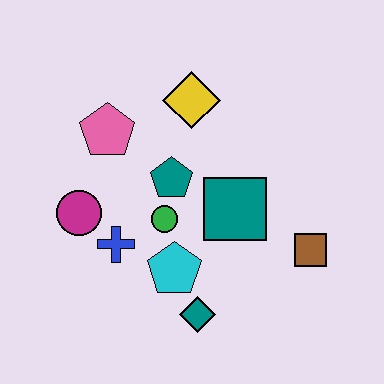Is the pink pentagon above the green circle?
Yes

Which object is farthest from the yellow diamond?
The teal diamond is farthest from the yellow diamond.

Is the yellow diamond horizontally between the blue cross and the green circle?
No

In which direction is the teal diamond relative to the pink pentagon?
The teal diamond is below the pink pentagon.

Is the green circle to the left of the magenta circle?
No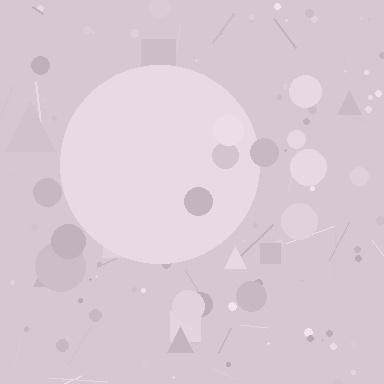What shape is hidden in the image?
A circle is hidden in the image.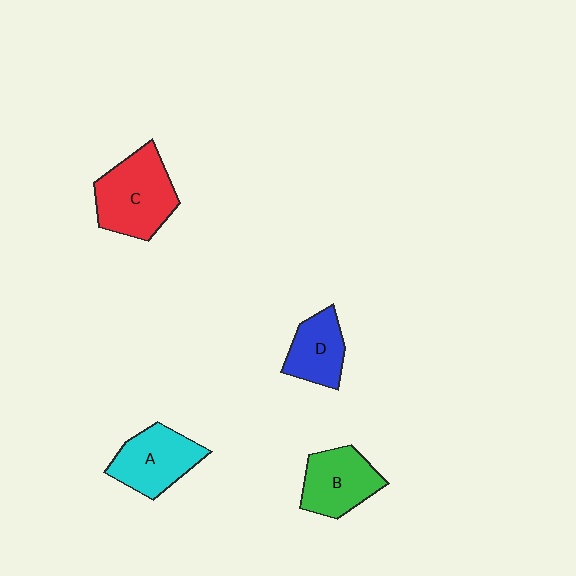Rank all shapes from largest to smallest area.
From largest to smallest: C (red), A (cyan), B (green), D (blue).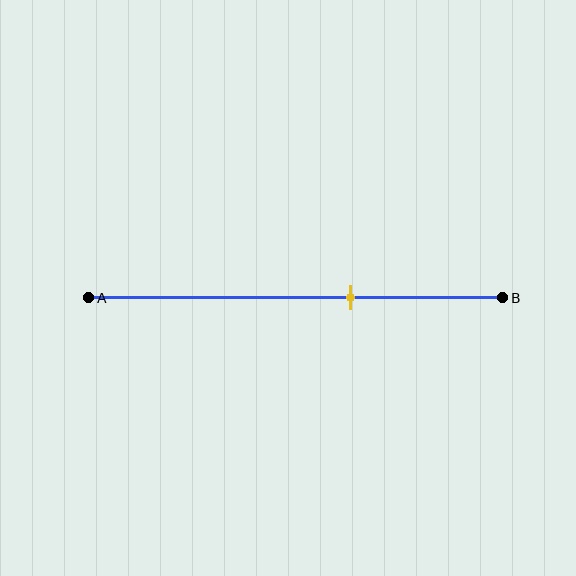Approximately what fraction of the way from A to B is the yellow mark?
The yellow mark is approximately 65% of the way from A to B.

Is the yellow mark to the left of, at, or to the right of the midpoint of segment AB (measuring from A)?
The yellow mark is to the right of the midpoint of segment AB.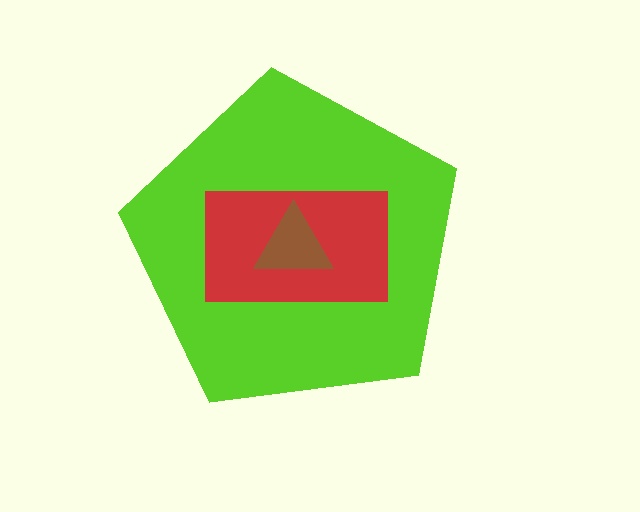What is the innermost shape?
The brown triangle.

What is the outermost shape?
The lime pentagon.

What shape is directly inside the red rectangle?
The brown triangle.